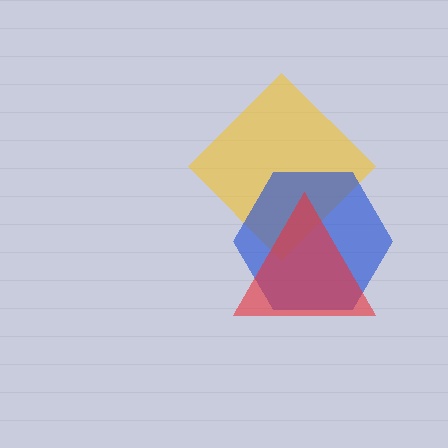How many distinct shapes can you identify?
There are 3 distinct shapes: a yellow diamond, a blue hexagon, a red triangle.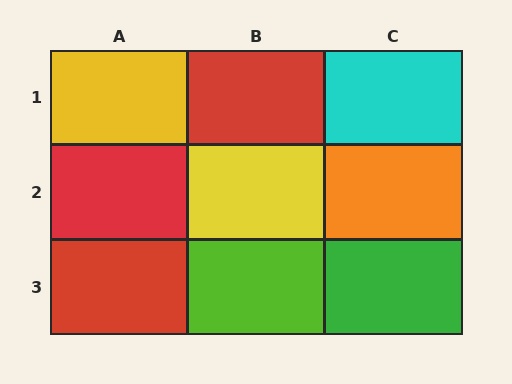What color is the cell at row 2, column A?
Red.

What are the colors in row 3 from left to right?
Red, lime, green.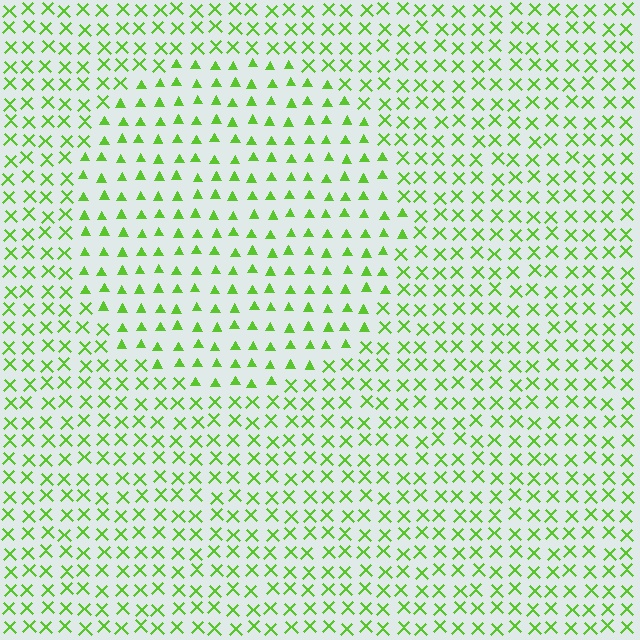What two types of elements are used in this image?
The image uses triangles inside the circle region and X marks outside it.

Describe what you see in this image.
The image is filled with small lime elements arranged in a uniform grid. A circle-shaped region contains triangles, while the surrounding area contains X marks. The boundary is defined purely by the change in element shape.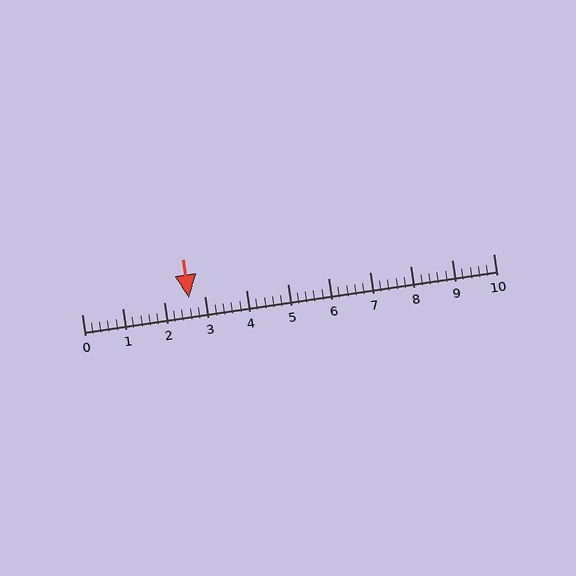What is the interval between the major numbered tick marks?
The major tick marks are spaced 1 units apart.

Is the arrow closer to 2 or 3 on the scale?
The arrow is closer to 3.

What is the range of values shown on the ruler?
The ruler shows values from 0 to 10.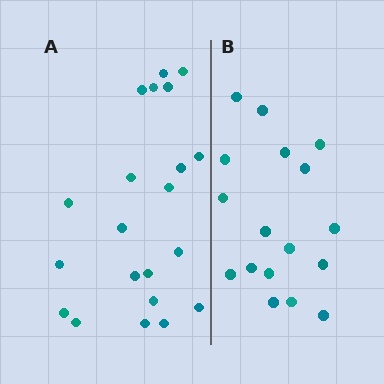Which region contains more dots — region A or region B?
Region A (the left region) has more dots.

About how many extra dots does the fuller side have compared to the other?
Region A has about 4 more dots than region B.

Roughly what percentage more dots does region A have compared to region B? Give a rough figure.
About 25% more.